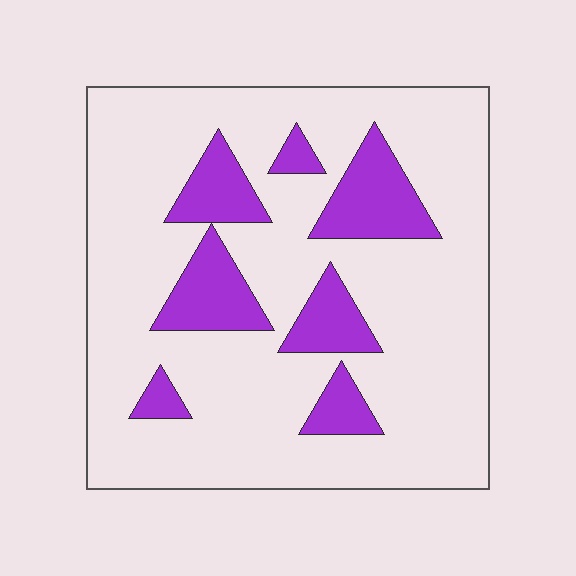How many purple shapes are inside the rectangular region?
7.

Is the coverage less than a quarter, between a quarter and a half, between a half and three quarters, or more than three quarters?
Less than a quarter.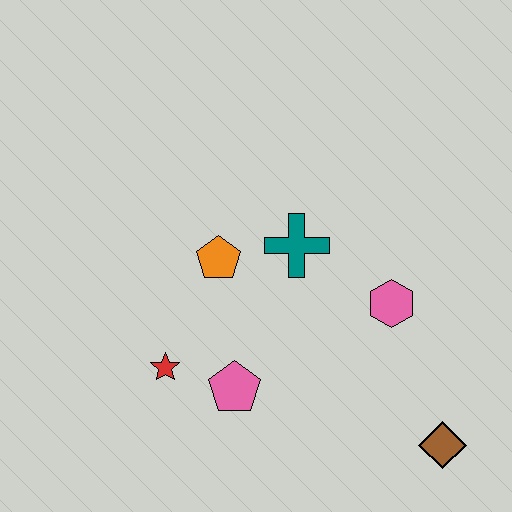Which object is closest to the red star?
The pink pentagon is closest to the red star.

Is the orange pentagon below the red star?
No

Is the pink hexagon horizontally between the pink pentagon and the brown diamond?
Yes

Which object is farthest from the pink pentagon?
The brown diamond is farthest from the pink pentagon.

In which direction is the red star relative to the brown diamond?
The red star is to the left of the brown diamond.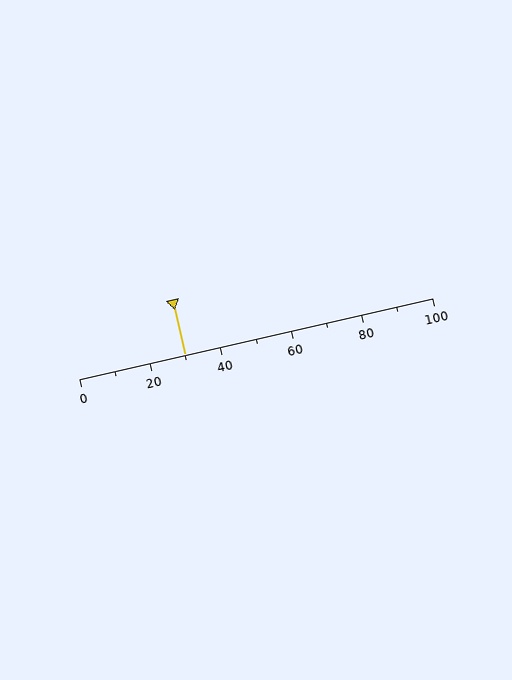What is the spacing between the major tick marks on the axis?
The major ticks are spaced 20 apart.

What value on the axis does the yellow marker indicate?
The marker indicates approximately 30.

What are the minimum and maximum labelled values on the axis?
The axis runs from 0 to 100.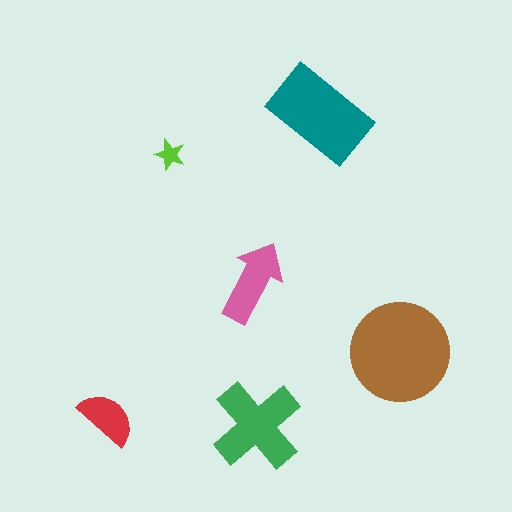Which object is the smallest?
The lime star.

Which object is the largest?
The brown circle.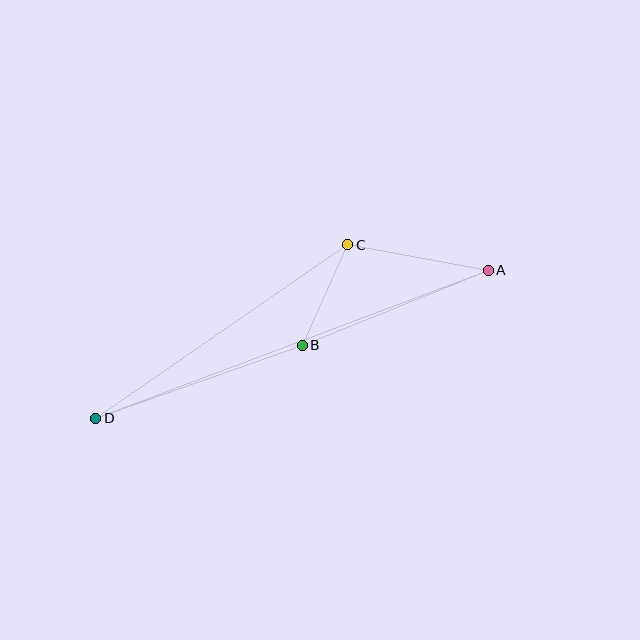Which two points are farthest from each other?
Points A and D are farthest from each other.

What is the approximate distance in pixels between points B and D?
The distance between B and D is approximately 219 pixels.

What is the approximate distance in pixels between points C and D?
The distance between C and D is approximately 306 pixels.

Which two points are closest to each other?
Points B and C are closest to each other.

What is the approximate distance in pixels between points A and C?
The distance between A and C is approximately 143 pixels.